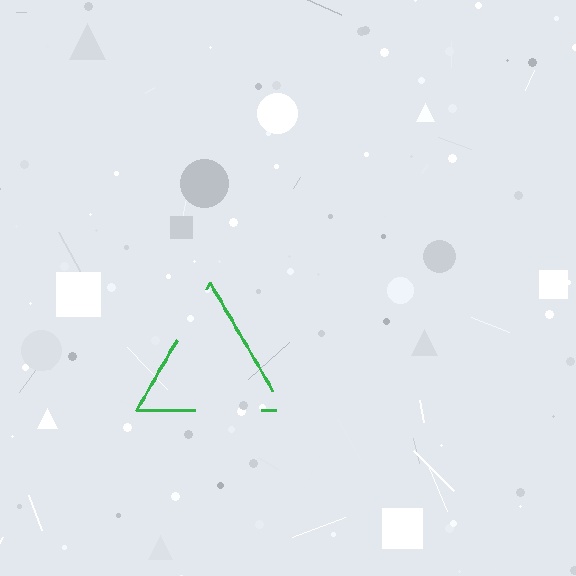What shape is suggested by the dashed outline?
The dashed outline suggests a triangle.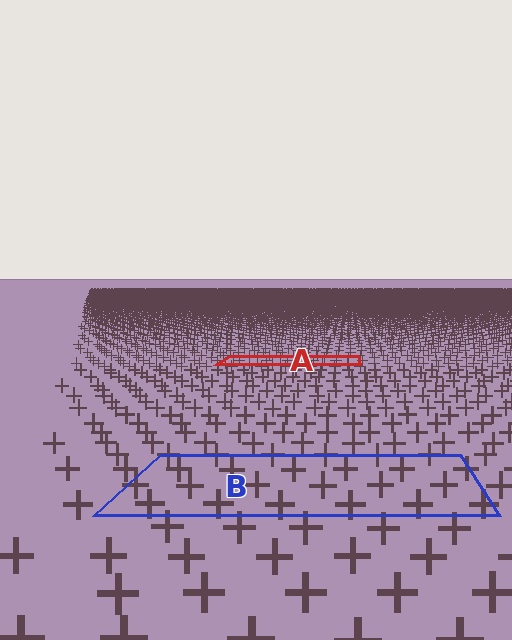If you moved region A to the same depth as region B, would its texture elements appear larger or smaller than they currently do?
They would appear larger. At a closer depth, the same texture elements are projected at a bigger on-screen size.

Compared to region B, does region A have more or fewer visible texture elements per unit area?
Region A has more texture elements per unit area — they are packed more densely because it is farther away.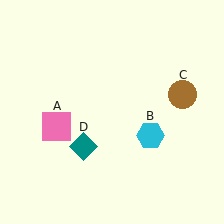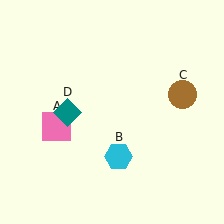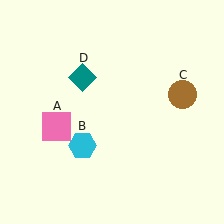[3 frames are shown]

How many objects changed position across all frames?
2 objects changed position: cyan hexagon (object B), teal diamond (object D).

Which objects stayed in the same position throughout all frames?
Pink square (object A) and brown circle (object C) remained stationary.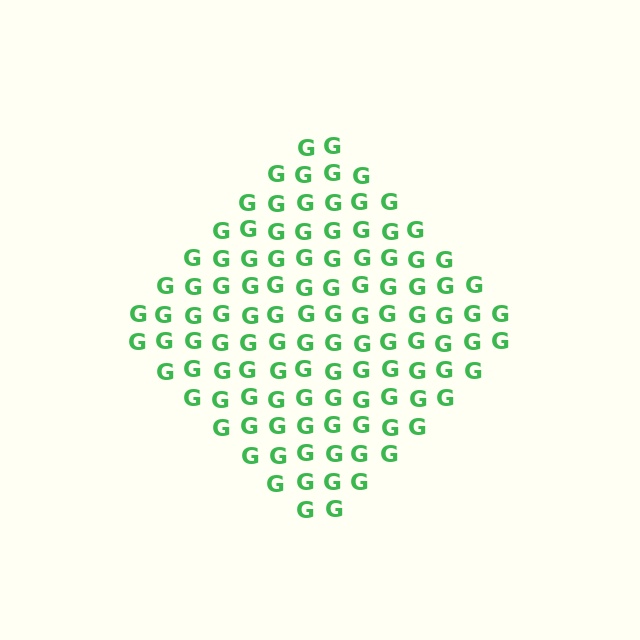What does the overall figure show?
The overall figure shows a diamond.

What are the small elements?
The small elements are letter G's.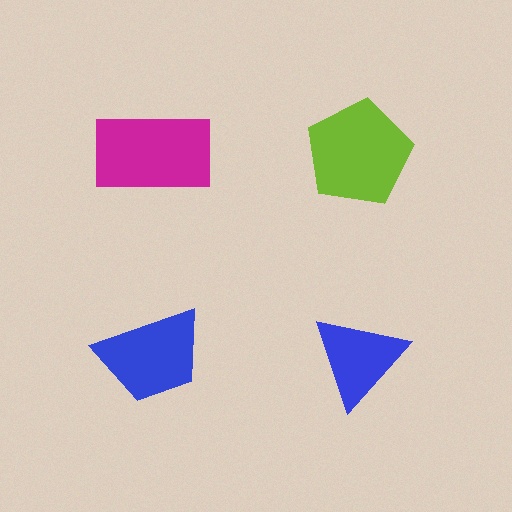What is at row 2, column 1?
A blue trapezoid.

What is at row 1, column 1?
A magenta rectangle.